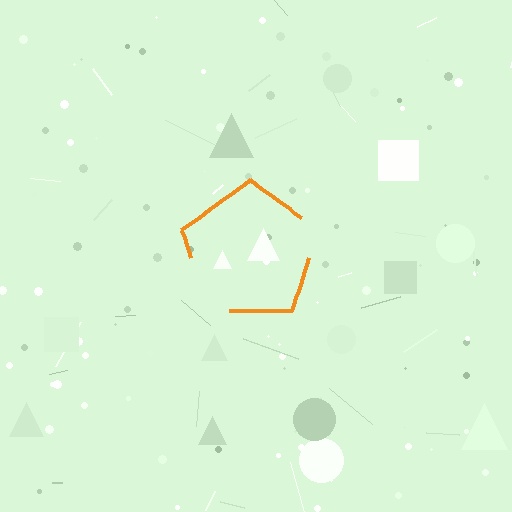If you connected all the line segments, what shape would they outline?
They would outline a pentagon.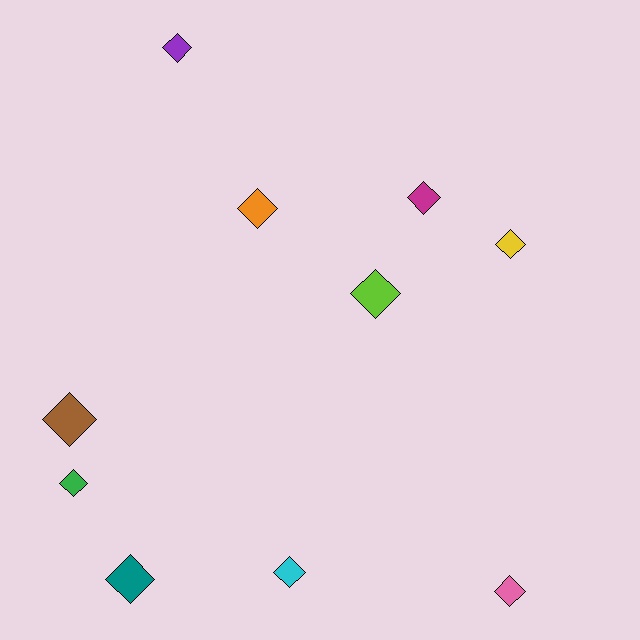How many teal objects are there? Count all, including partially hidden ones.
There is 1 teal object.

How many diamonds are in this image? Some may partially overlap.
There are 10 diamonds.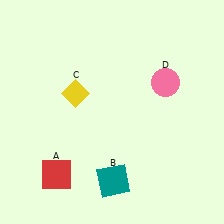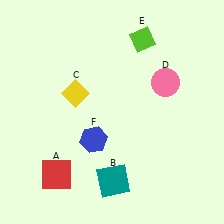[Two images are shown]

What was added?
A lime diamond (E), a blue hexagon (F) were added in Image 2.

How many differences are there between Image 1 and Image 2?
There are 2 differences between the two images.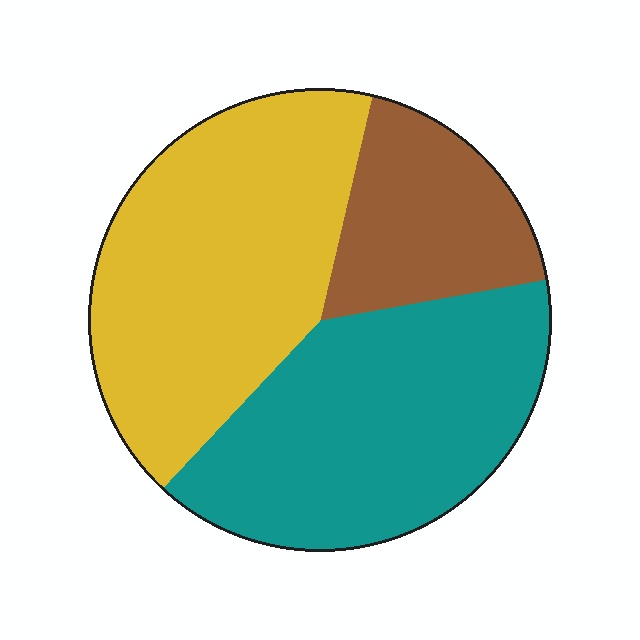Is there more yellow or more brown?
Yellow.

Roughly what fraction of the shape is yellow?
Yellow takes up about two fifths (2/5) of the shape.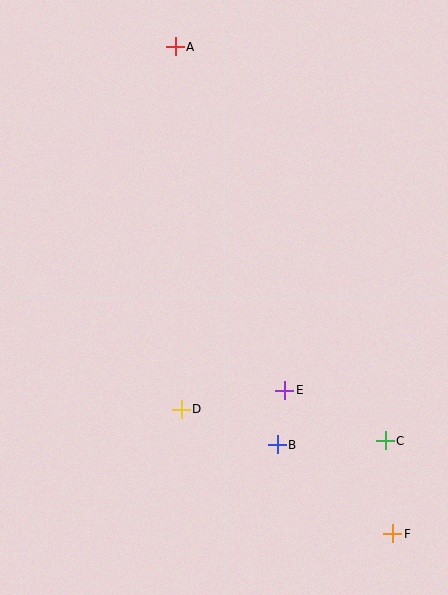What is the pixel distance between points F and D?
The distance between F and D is 245 pixels.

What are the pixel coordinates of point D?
Point D is at (181, 409).